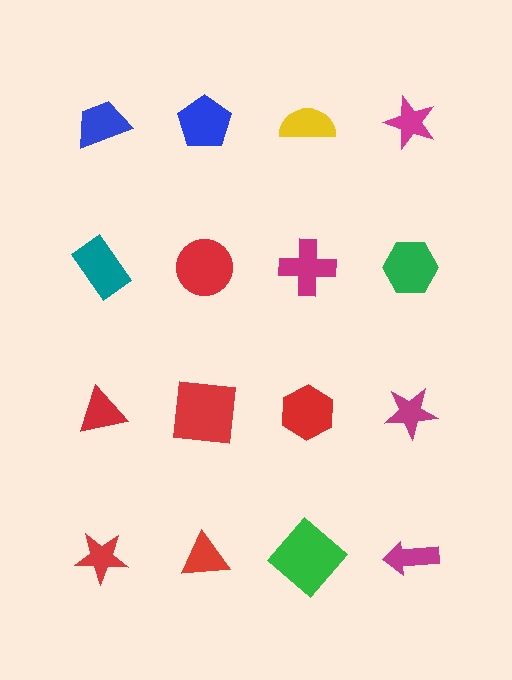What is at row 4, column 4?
A magenta arrow.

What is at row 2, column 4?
A green hexagon.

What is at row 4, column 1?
A red star.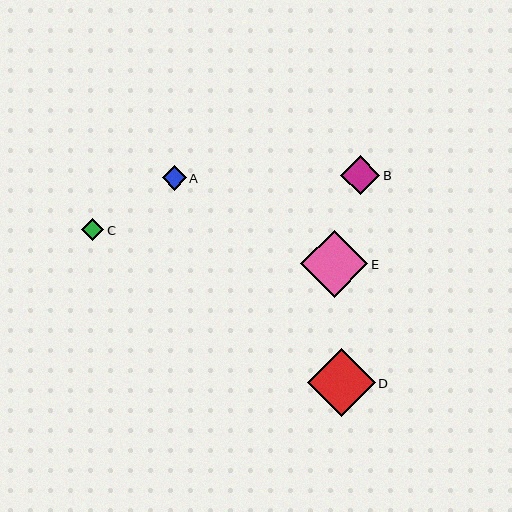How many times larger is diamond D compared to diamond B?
Diamond D is approximately 1.7 times the size of diamond B.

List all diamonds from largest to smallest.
From largest to smallest: D, E, B, A, C.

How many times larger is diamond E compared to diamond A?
Diamond E is approximately 2.8 times the size of diamond A.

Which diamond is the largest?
Diamond D is the largest with a size of approximately 68 pixels.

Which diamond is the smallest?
Diamond C is the smallest with a size of approximately 22 pixels.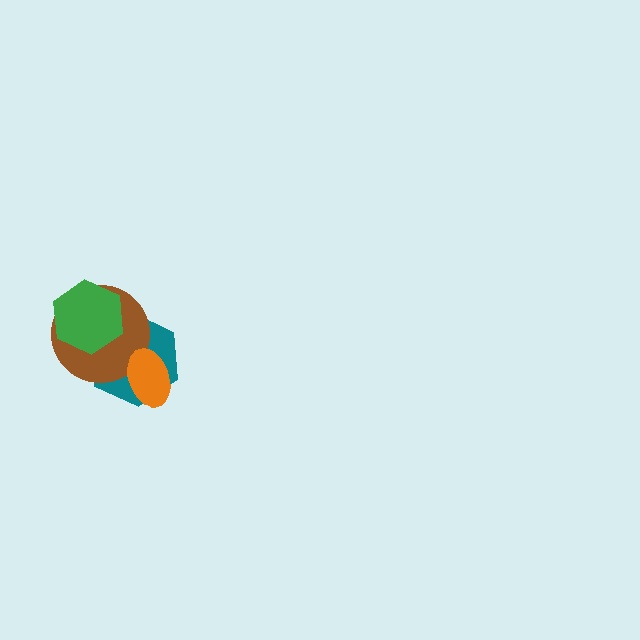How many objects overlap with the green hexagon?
2 objects overlap with the green hexagon.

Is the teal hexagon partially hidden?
Yes, it is partially covered by another shape.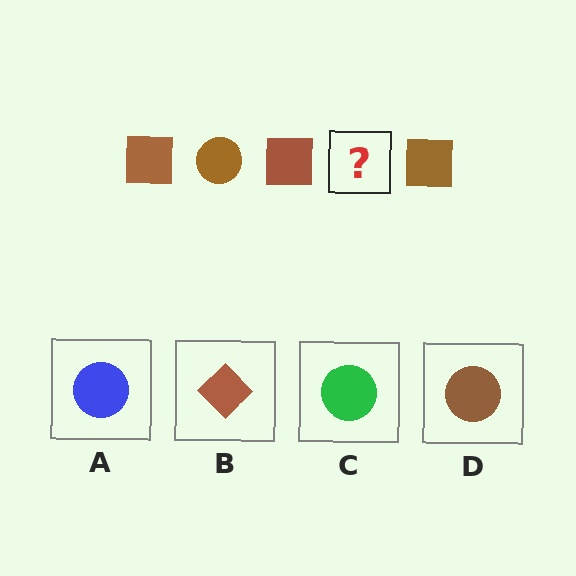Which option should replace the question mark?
Option D.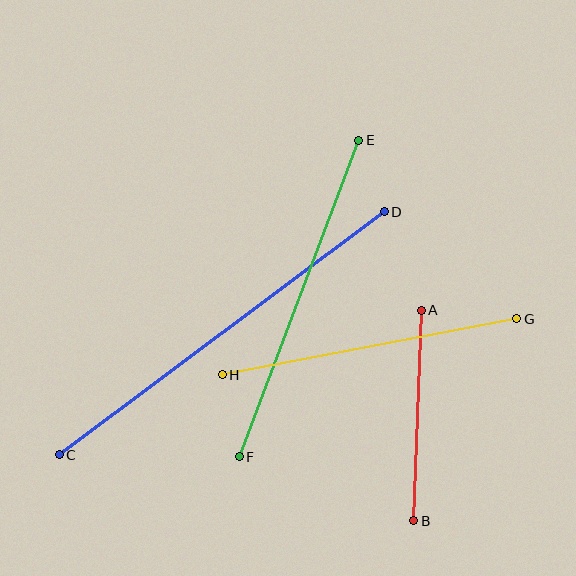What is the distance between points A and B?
The distance is approximately 211 pixels.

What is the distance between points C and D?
The distance is approximately 406 pixels.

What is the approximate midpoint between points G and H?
The midpoint is at approximately (369, 347) pixels.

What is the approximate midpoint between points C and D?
The midpoint is at approximately (222, 333) pixels.